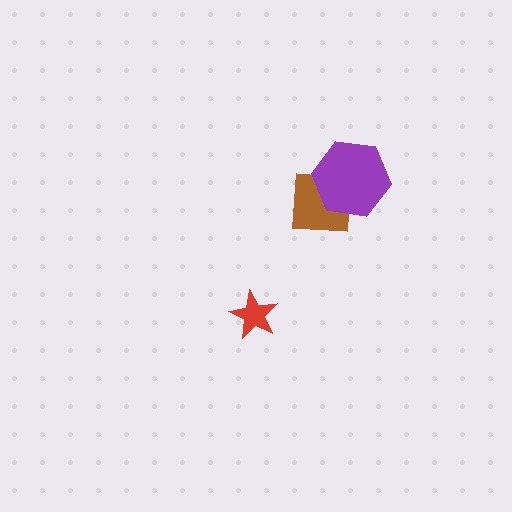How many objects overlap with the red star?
0 objects overlap with the red star.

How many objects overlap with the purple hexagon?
1 object overlaps with the purple hexagon.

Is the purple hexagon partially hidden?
No, no other shape covers it.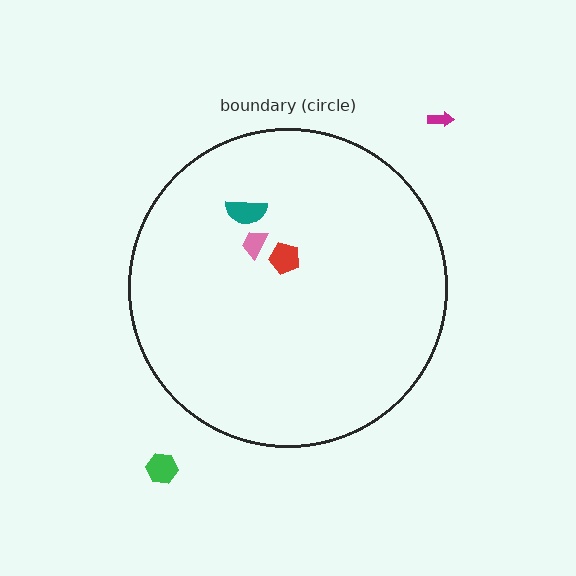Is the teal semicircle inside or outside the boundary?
Inside.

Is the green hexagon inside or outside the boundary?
Outside.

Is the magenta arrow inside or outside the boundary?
Outside.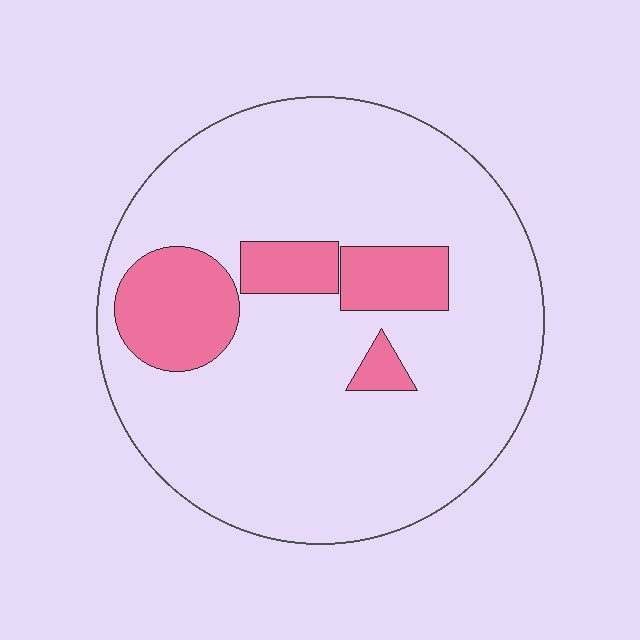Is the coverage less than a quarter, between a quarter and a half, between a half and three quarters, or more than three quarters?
Less than a quarter.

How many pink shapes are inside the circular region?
4.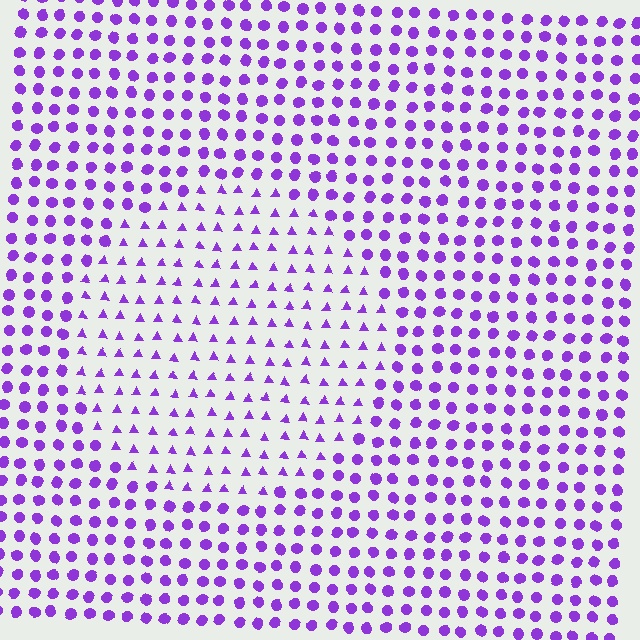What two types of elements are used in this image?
The image uses triangles inside the circle region and circles outside it.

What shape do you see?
I see a circle.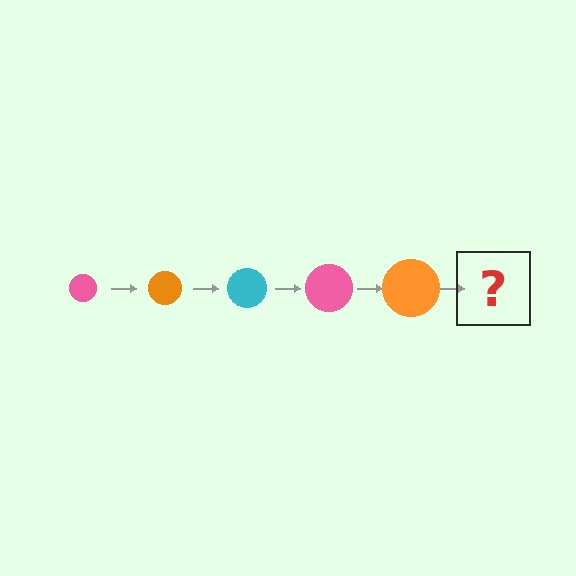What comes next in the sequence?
The next element should be a cyan circle, larger than the previous one.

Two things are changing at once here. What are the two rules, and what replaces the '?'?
The two rules are that the circle grows larger each step and the color cycles through pink, orange, and cyan. The '?' should be a cyan circle, larger than the previous one.